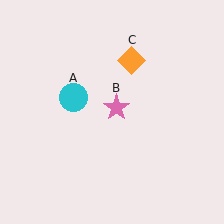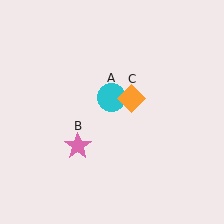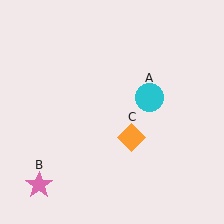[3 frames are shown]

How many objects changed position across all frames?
3 objects changed position: cyan circle (object A), pink star (object B), orange diamond (object C).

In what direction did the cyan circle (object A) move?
The cyan circle (object A) moved right.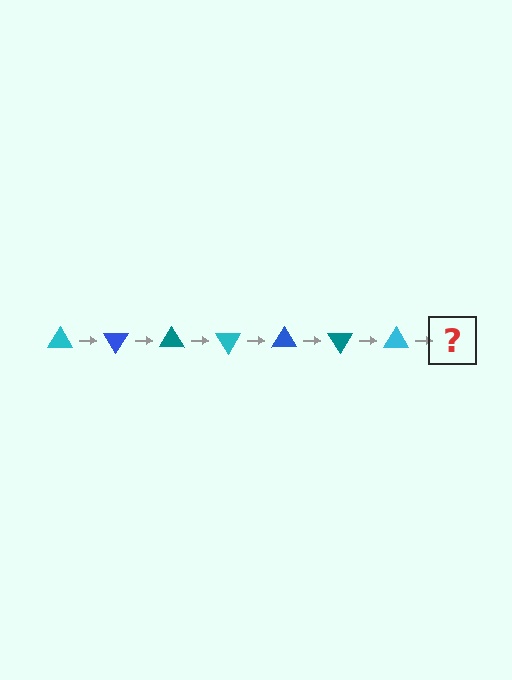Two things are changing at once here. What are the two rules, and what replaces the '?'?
The two rules are that it rotates 60 degrees each step and the color cycles through cyan, blue, and teal. The '?' should be a blue triangle, rotated 420 degrees from the start.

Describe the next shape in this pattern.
It should be a blue triangle, rotated 420 degrees from the start.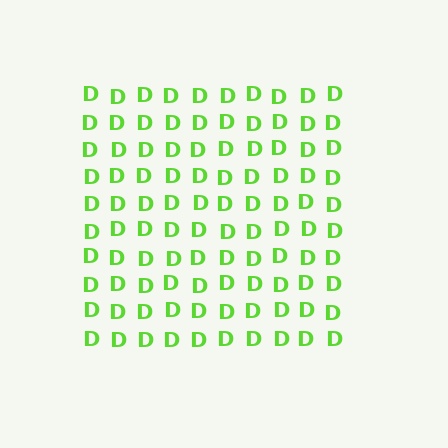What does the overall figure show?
The overall figure shows a square.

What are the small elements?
The small elements are letter D's.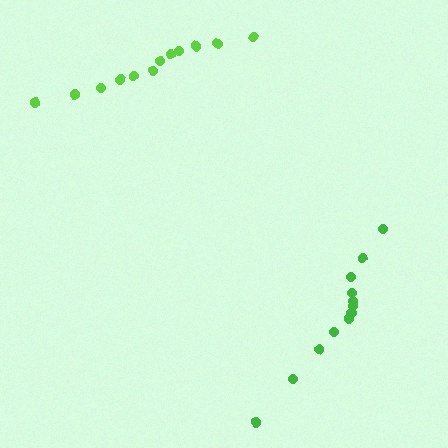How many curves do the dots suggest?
There are 2 distinct paths.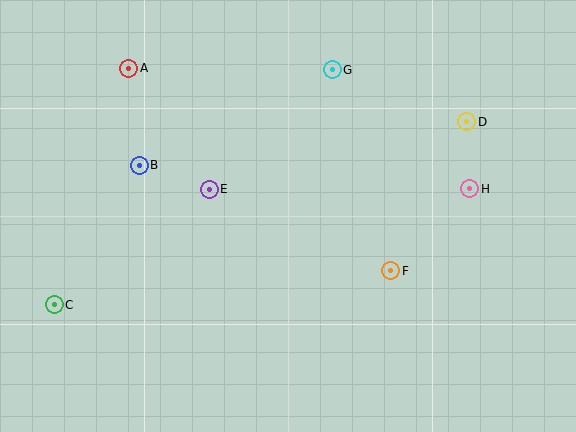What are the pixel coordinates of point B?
Point B is at (139, 165).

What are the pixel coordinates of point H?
Point H is at (470, 189).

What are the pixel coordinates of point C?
Point C is at (54, 305).